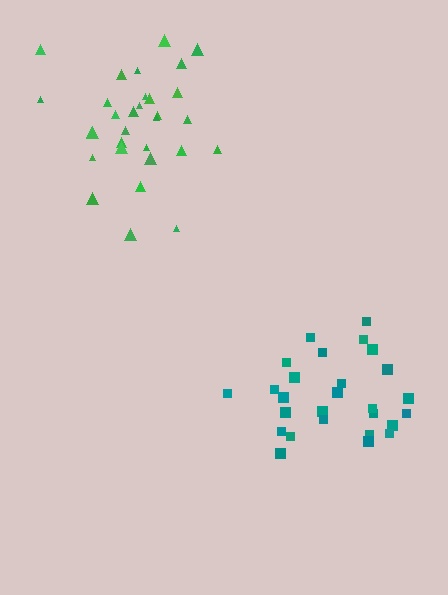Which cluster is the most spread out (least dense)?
Teal.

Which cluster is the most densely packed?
Green.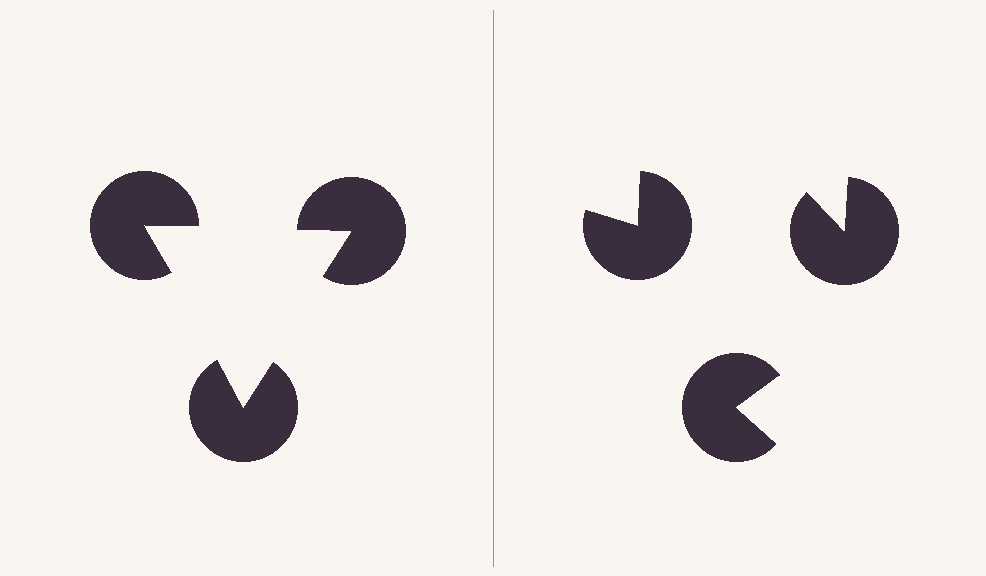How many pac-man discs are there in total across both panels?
6 — 3 on each side.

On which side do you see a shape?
An illusory triangle appears on the left side. On the right side the wedge cuts are rotated, so no coherent shape forms.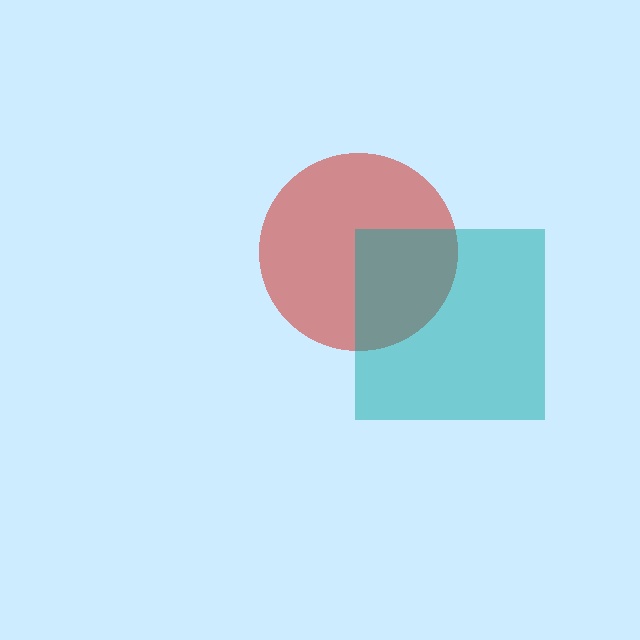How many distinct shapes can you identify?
There are 2 distinct shapes: a red circle, a teal square.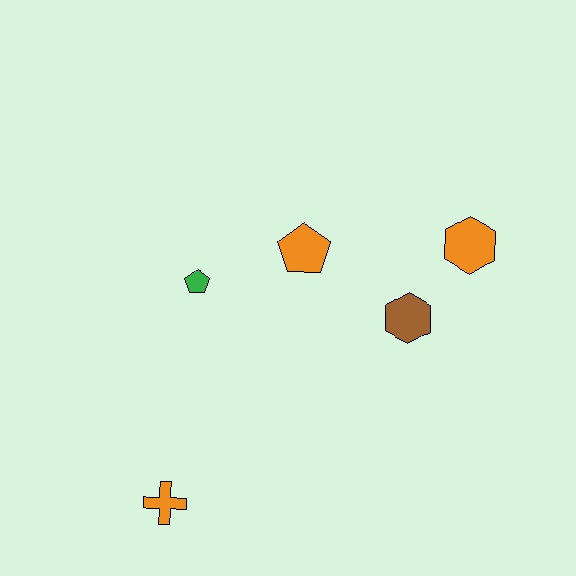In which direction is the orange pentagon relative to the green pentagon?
The orange pentagon is to the right of the green pentagon.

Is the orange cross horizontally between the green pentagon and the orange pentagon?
No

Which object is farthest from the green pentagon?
The orange hexagon is farthest from the green pentagon.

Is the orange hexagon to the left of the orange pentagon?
No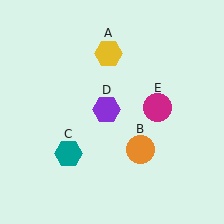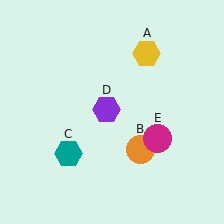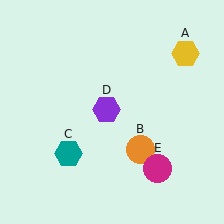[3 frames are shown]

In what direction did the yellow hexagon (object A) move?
The yellow hexagon (object A) moved right.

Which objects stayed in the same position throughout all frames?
Orange circle (object B) and teal hexagon (object C) and purple hexagon (object D) remained stationary.